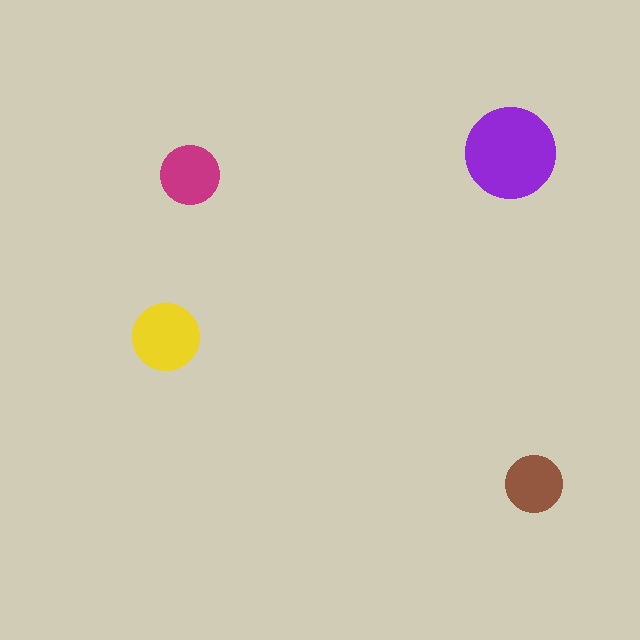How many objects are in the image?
There are 4 objects in the image.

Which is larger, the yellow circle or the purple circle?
The purple one.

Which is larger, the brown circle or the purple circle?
The purple one.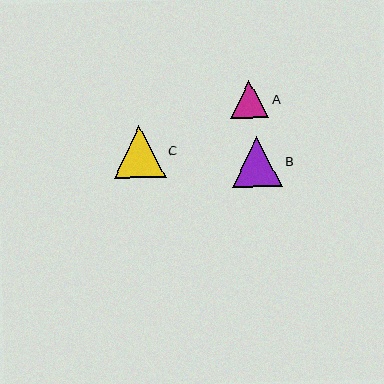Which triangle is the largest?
Triangle C is the largest with a size of approximately 52 pixels.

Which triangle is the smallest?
Triangle A is the smallest with a size of approximately 38 pixels.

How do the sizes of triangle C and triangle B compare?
Triangle C and triangle B are approximately the same size.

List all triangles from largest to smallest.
From largest to smallest: C, B, A.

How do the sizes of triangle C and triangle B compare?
Triangle C and triangle B are approximately the same size.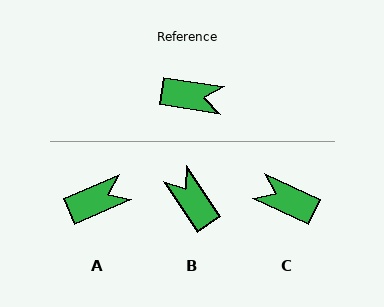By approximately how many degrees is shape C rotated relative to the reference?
Approximately 165 degrees counter-clockwise.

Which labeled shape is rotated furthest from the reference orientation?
C, about 165 degrees away.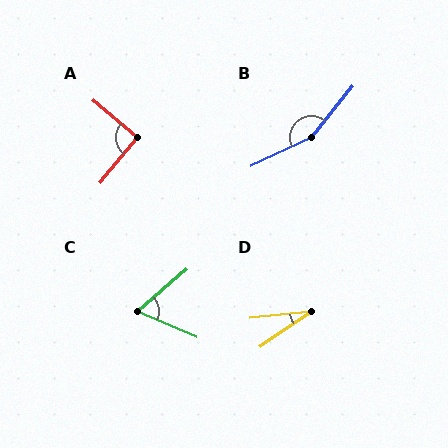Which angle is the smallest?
D, at approximately 28 degrees.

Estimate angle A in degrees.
Approximately 91 degrees.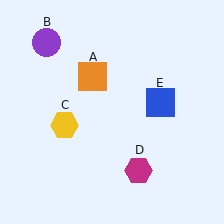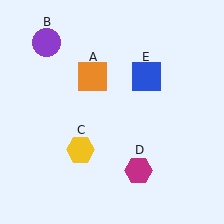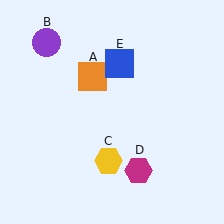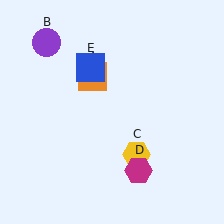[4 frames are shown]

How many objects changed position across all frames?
2 objects changed position: yellow hexagon (object C), blue square (object E).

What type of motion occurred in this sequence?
The yellow hexagon (object C), blue square (object E) rotated counterclockwise around the center of the scene.